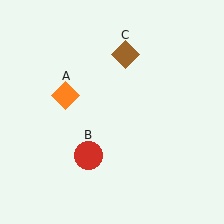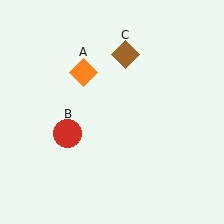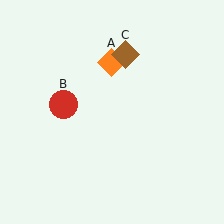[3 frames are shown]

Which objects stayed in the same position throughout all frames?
Brown diamond (object C) remained stationary.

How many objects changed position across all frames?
2 objects changed position: orange diamond (object A), red circle (object B).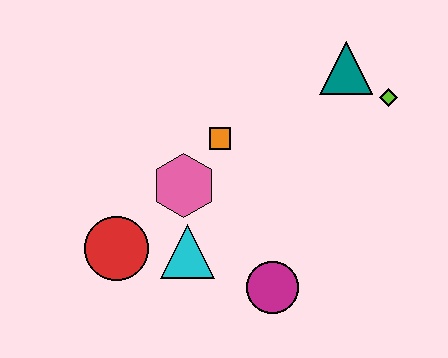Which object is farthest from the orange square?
The lime diamond is farthest from the orange square.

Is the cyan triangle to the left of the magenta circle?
Yes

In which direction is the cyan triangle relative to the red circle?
The cyan triangle is to the right of the red circle.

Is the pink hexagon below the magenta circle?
No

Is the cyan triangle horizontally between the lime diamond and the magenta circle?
No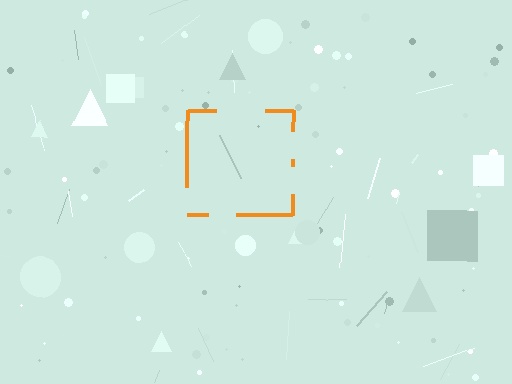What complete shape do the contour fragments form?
The contour fragments form a square.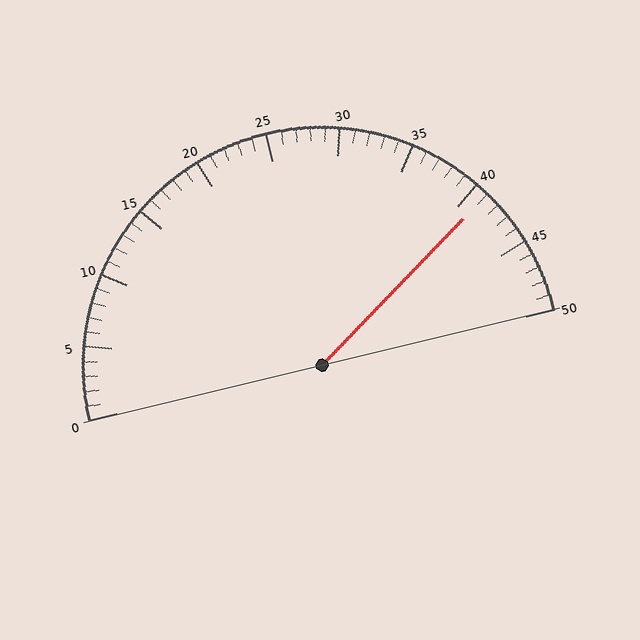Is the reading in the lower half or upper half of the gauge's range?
The reading is in the upper half of the range (0 to 50).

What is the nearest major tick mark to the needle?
The nearest major tick mark is 40.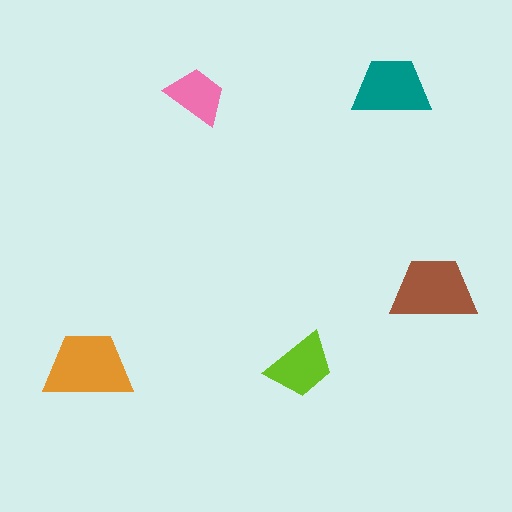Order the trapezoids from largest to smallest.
the orange one, the brown one, the teal one, the lime one, the pink one.